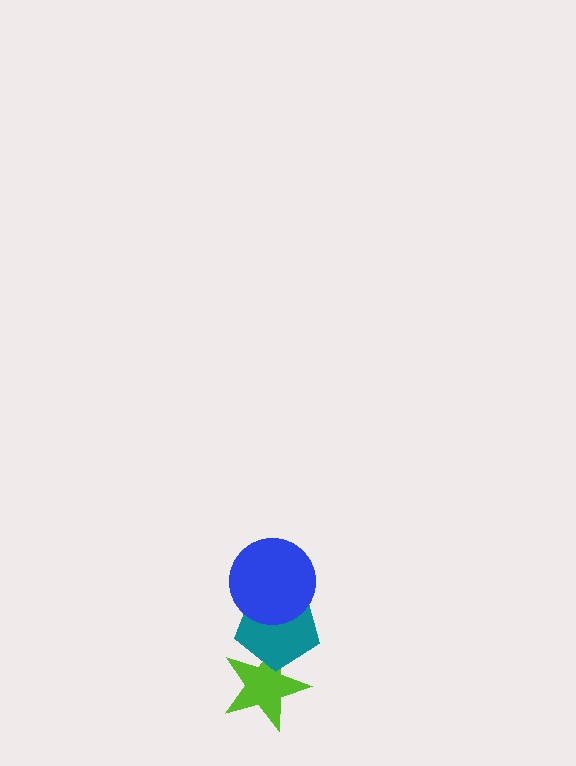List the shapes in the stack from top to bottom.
From top to bottom: the blue circle, the teal pentagon, the lime star.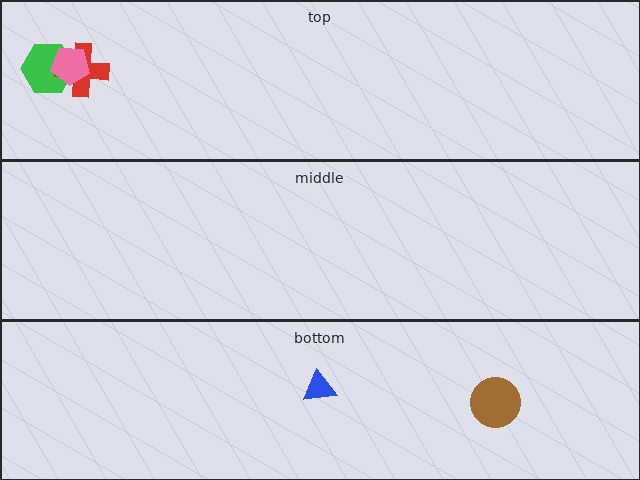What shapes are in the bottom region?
The blue triangle, the brown circle.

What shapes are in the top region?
The green hexagon, the red cross, the pink pentagon.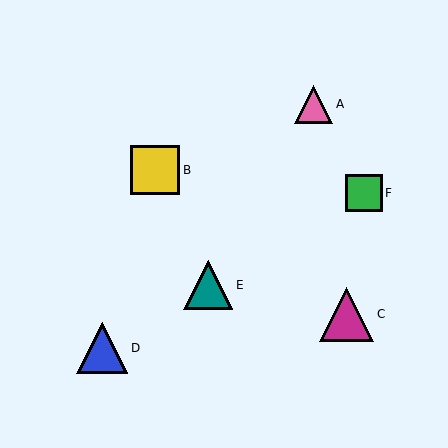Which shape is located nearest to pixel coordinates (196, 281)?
The teal triangle (labeled E) at (208, 285) is nearest to that location.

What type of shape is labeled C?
Shape C is a magenta triangle.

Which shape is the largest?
The magenta triangle (labeled C) is the largest.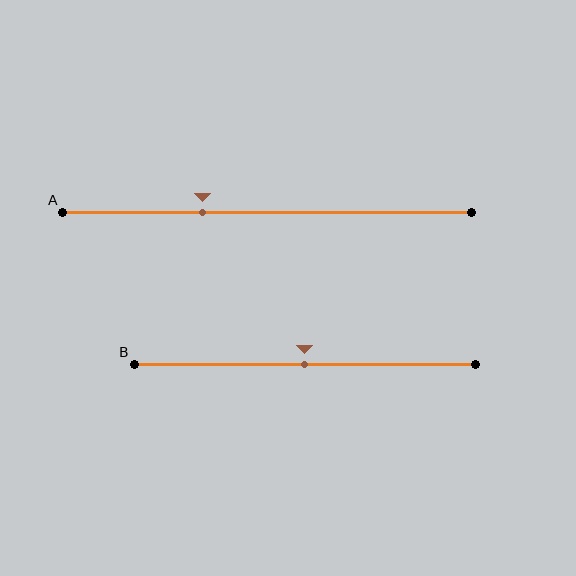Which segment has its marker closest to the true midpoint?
Segment B has its marker closest to the true midpoint.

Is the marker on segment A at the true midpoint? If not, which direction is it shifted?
No, the marker on segment A is shifted to the left by about 16% of the segment length.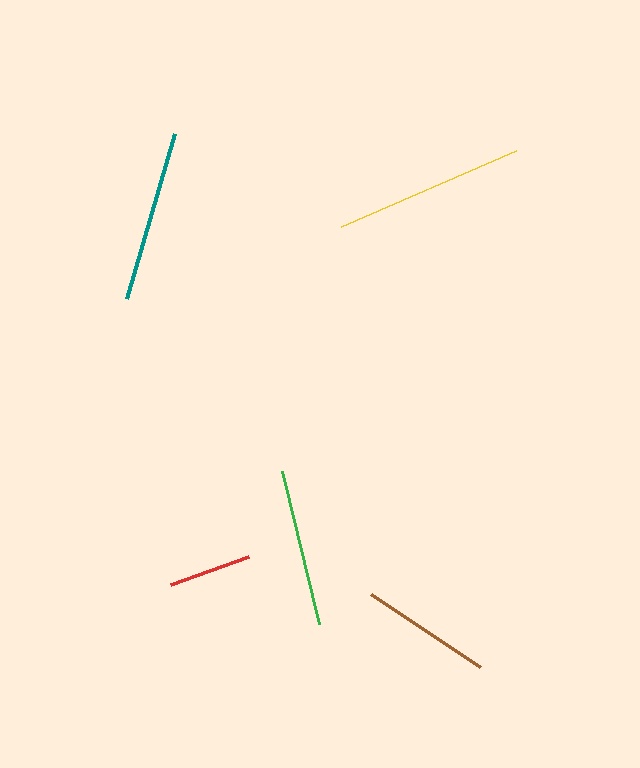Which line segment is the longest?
The yellow line is the longest at approximately 190 pixels.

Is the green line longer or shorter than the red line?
The green line is longer than the red line.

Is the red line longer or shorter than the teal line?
The teal line is longer than the red line.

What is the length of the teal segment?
The teal segment is approximately 172 pixels long.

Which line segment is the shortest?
The red line is the shortest at approximately 82 pixels.